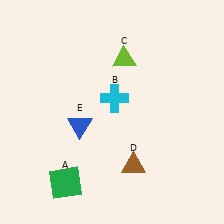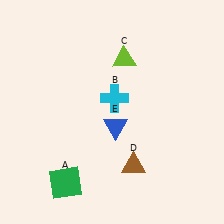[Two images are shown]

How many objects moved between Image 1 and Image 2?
1 object moved between the two images.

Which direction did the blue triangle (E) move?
The blue triangle (E) moved right.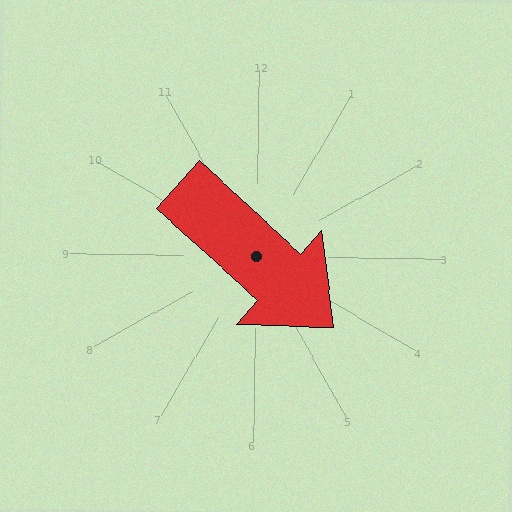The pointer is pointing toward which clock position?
Roughly 4 o'clock.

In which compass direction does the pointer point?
Southeast.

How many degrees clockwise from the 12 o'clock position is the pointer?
Approximately 132 degrees.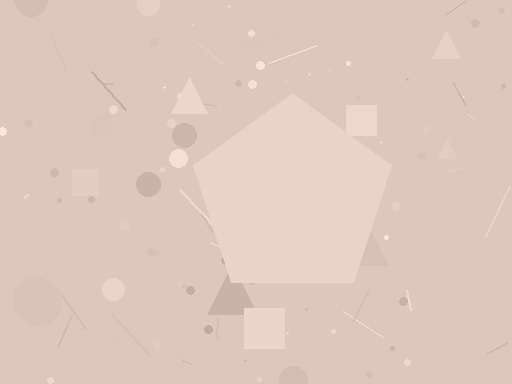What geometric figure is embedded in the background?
A pentagon is embedded in the background.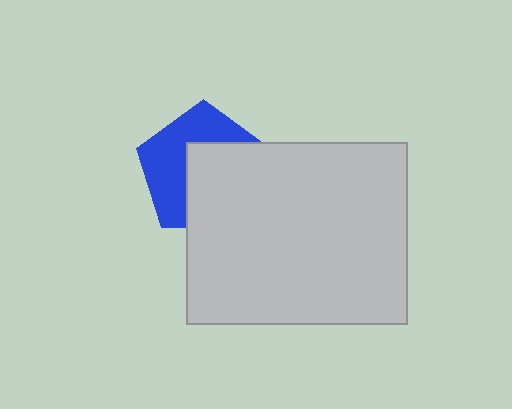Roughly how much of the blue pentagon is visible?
About half of it is visible (roughly 47%).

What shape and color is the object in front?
The object in front is a light gray rectangle.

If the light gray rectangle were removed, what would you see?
You would see the complete blue pentagon.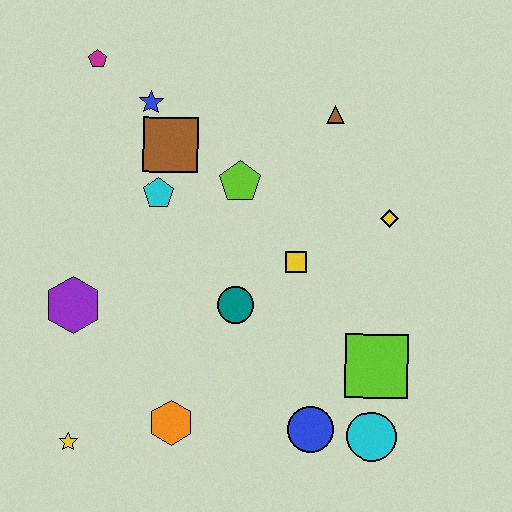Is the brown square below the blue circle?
No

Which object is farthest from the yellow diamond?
The yellow star is farthest from the yellow diamond.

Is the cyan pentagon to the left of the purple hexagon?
No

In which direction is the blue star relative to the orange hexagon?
The blue star is above the orange hexagon.